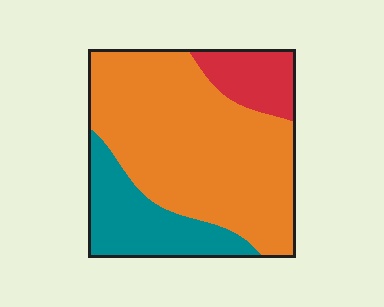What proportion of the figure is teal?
Teal covers roughly 20% of the figure.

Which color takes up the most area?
Orange, at roughly 65%.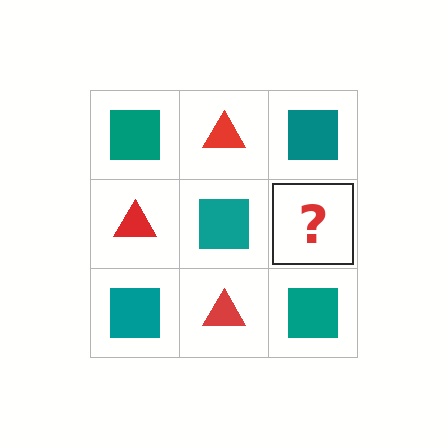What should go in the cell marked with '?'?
The missing cell should contain a red triangle.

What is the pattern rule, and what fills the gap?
The rule is that it alternates teal square and red triangle in a checkerboard pattern. The gap should be filled with a red triangle.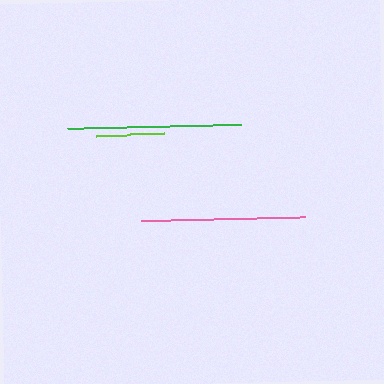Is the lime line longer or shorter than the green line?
The green line is longer than the lime line.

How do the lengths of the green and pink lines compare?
The green and pink lines are approximately the same length.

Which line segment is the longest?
The green line is the longest at approximately 174 pixels.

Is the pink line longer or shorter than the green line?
The green line is longer than the pink line.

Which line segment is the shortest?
The lime line is the shortest at approximately 68 pixels.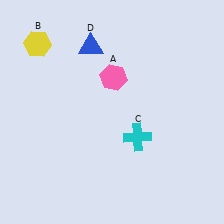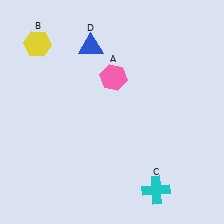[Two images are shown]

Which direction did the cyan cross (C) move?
The cyan cross (C) moved down.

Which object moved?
The cyan cross (C) moved down.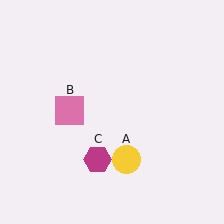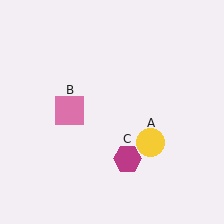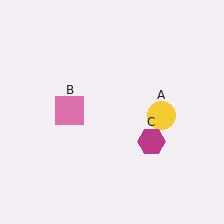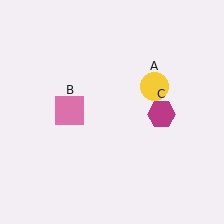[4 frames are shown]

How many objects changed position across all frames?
2 objects changed position: yellow circle (object A), magenta hexagon (object C).